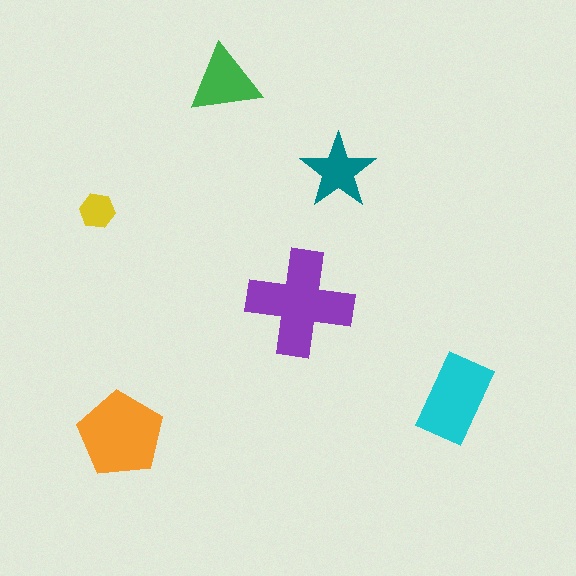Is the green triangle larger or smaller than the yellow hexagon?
Larger.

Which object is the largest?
The purple cross.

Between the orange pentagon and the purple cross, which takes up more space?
The purple cross.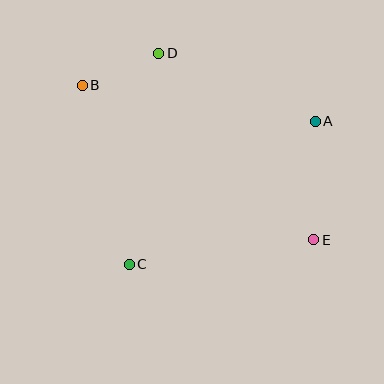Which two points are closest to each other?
Points B and D are closest to each other.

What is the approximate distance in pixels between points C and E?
The distance between C and E is approximately 186 pixels.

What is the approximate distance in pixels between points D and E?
The distance between D and E is approximately 243 pixels.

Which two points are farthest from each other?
Points B and E are farthest from each other.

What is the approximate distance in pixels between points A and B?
The distance between A and B is approximately 236 pixels.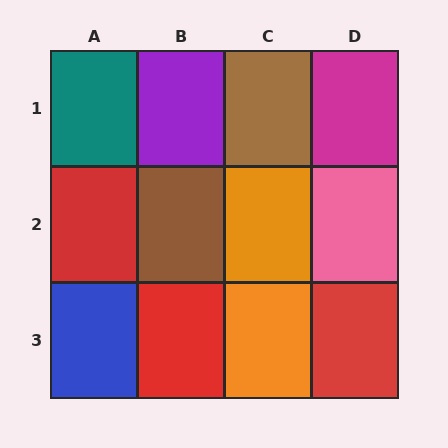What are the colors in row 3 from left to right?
Blue, red, orange, red.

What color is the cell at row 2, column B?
Brown.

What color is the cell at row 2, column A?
Red.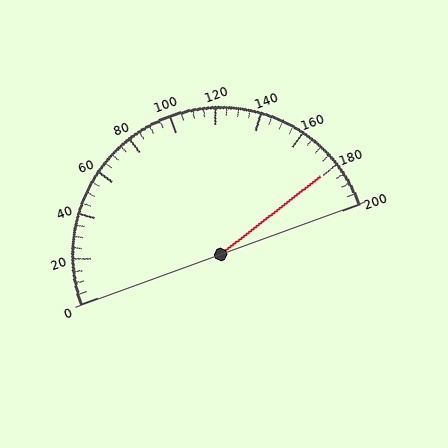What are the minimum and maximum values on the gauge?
The gauge ranges from 0 to 200.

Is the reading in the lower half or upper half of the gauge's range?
The reading is in the upper half of the range (0 to 200).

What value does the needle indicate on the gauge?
The needle indicates approximately 180.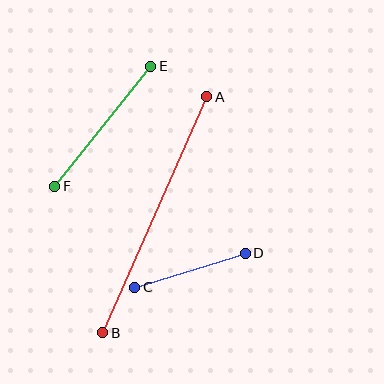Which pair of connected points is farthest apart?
Points A and B are farthest apart.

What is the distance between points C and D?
The distance is approximately 116 pixels.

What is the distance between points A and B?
The distance is approximately 258 pixels.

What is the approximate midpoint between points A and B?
The midpoint is at approximately (155, 215) pixels.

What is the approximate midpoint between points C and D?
The midpoint is at approximately (190, 270) pixels.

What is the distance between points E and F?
The distance is approximately 154 pixels.